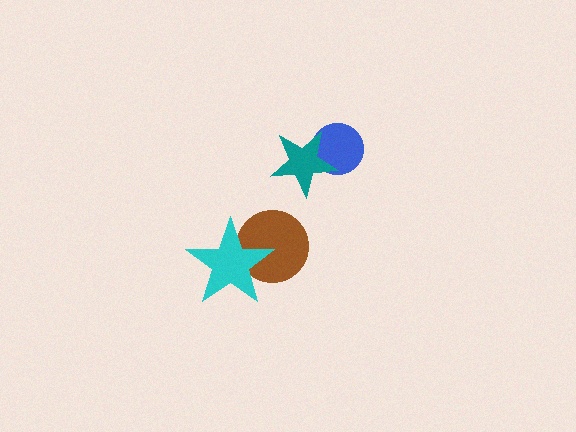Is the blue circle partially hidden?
Yes, it is partially covered by another shape.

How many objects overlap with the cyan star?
1 object overlaps with the cyan star.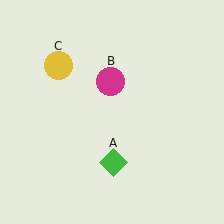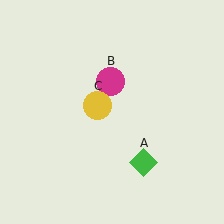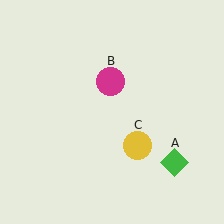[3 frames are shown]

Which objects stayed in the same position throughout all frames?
Magenta circle (object B) remained stationary.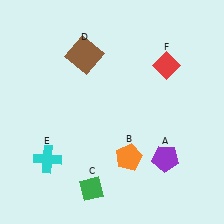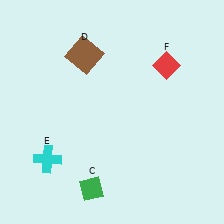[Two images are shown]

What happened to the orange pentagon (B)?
The orange pentagon (B) was removed in Image 2. It was in the bottom-right area of Image 1.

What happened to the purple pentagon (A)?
The purple pentagon (A) was removed in Image 2. It was in the bottom-right area of Image 1.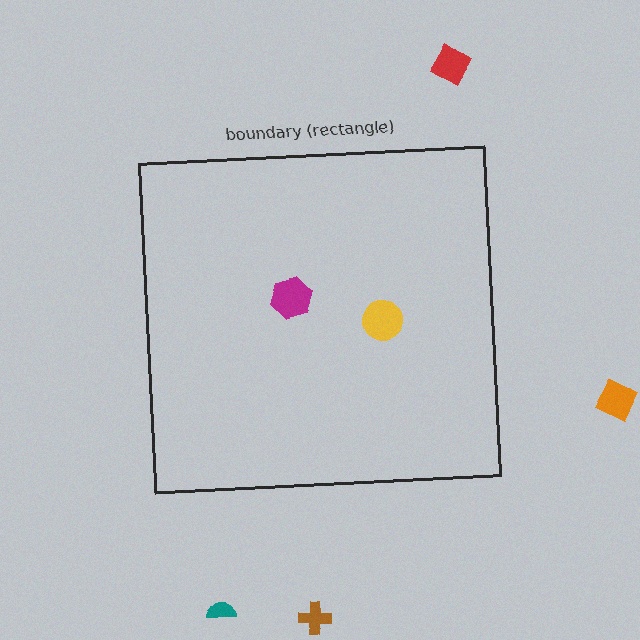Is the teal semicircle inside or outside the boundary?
Outside.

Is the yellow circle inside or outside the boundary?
Inside.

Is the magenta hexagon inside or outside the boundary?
Inside.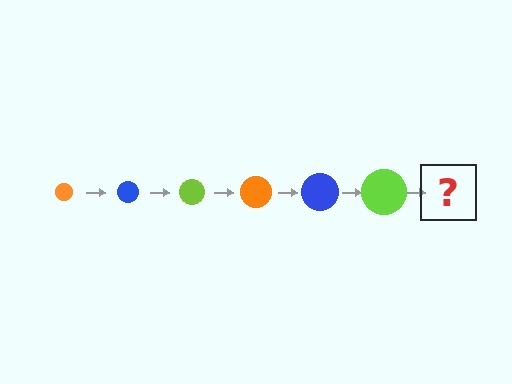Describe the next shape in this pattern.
It should be an orange circle, larger than the previous one.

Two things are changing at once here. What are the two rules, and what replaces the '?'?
The two rules are that the circle grows larger each step and the color cycles through orange, blue, and lime. The '?' should be an orange circle, larger than the previous one.